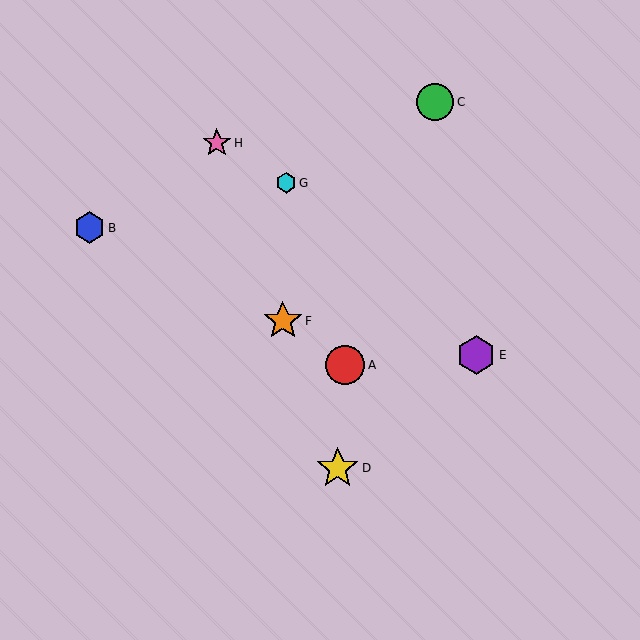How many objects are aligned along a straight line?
3 objects (D, F, H) are aligned along a straight line.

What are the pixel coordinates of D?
Object D is at (338, 468).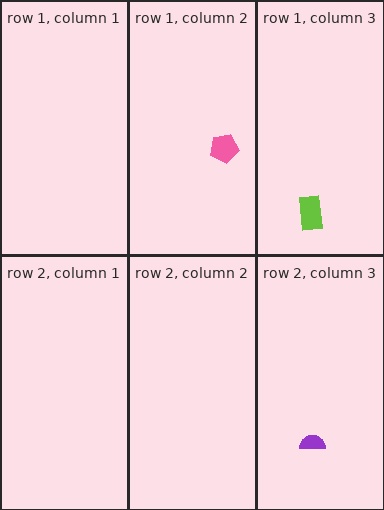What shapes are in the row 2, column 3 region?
The purple semicircle.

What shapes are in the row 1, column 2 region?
The pink pentagon.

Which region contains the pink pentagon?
The row 1, column 2 region.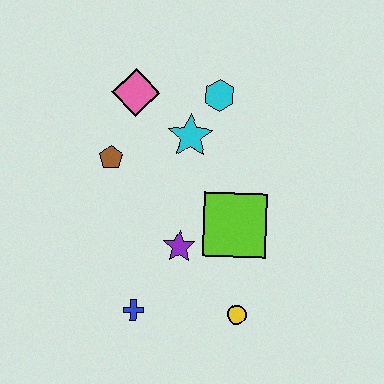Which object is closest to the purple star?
The lime square is closest to the purple star.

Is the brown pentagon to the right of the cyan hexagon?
No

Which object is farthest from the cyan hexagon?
The blue cross is farthest from the cyan hexagon.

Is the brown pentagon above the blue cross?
Yes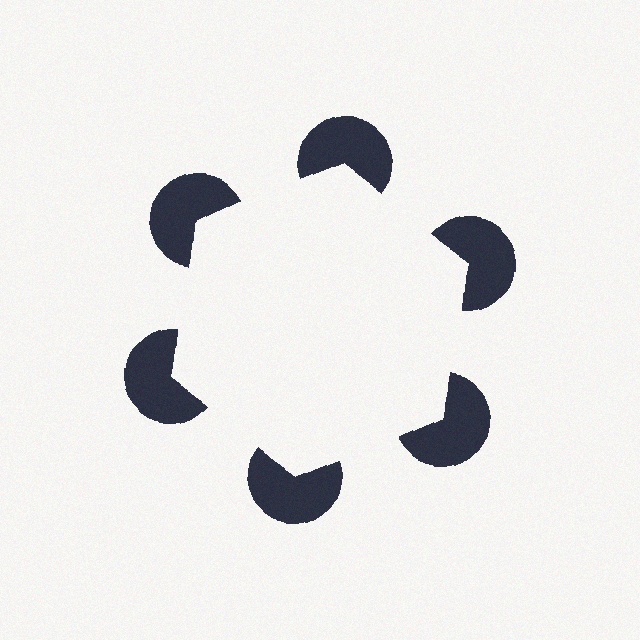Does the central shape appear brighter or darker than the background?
It typically appears slightly brighter than the background, even though no actual brightness change is drawn.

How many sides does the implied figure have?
6 sides.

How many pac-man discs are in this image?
There are 6 — one at each vertex of the illusory hexagon.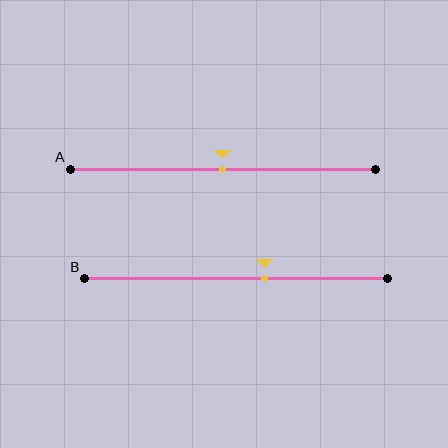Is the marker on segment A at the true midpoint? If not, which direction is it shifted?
Yes, the marker on segment A is at the true midpoint.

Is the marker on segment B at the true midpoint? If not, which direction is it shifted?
No, the marker on segment B is shifted to the right by about 9% of the segment length.